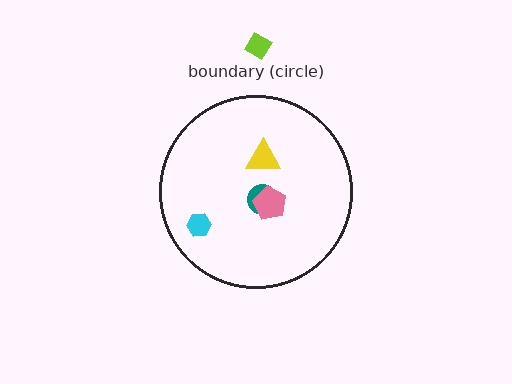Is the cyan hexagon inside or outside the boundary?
Inside.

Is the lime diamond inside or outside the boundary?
Outside.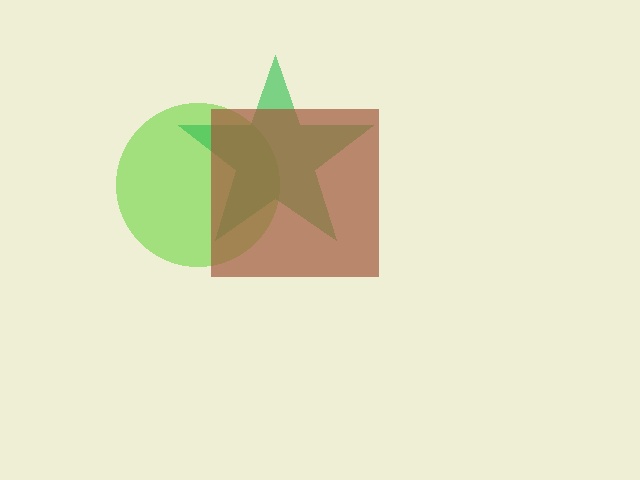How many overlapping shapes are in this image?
There are 3 overlapping shapes in the image.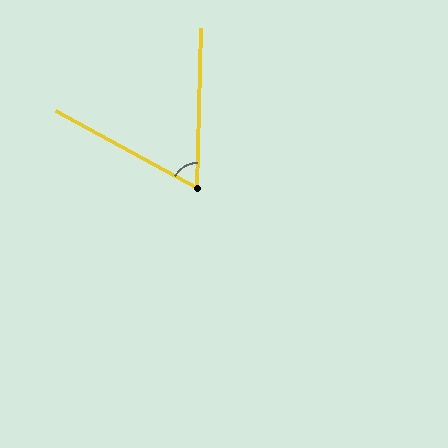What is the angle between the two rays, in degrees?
Approximately 63 degrees.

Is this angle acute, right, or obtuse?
It is acute.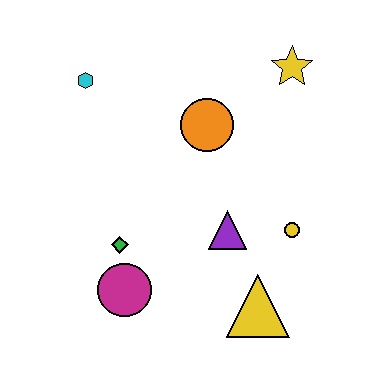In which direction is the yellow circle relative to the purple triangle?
The yellow circle is to the right of the purple triangle.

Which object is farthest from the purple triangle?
The cyan hexagon is farthest from the purple triangle.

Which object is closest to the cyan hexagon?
The orange circle is closest to the cyan hexagon.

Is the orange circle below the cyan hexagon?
Yes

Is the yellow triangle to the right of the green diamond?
Yes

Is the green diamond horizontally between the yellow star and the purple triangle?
No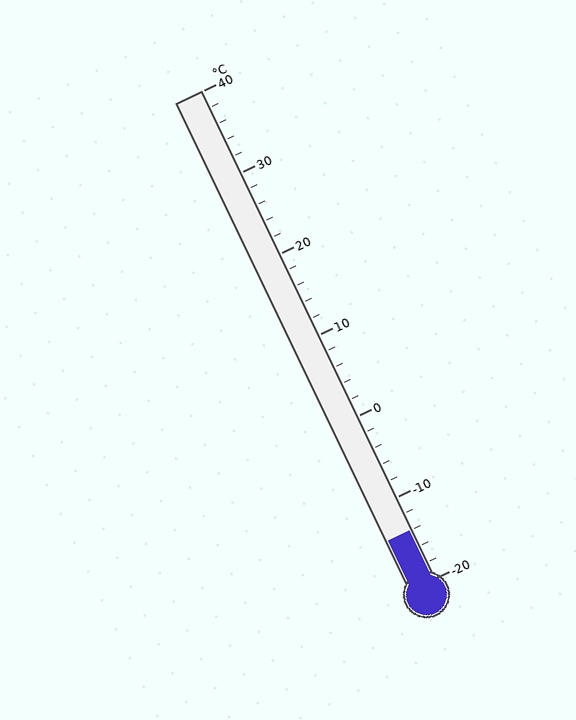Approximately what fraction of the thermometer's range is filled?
The thermometer is filled to approximately 10% of its range.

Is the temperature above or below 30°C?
The temperature is below 30°C.